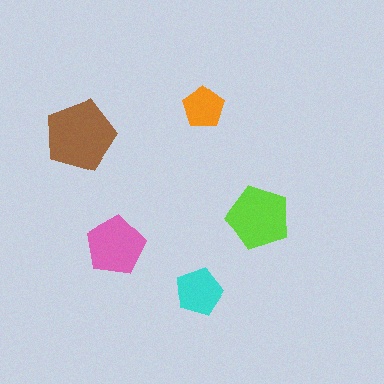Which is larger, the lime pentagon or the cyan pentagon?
The lime one.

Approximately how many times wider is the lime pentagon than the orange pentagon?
About 1.5 times wider.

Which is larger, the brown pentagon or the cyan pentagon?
The brown one.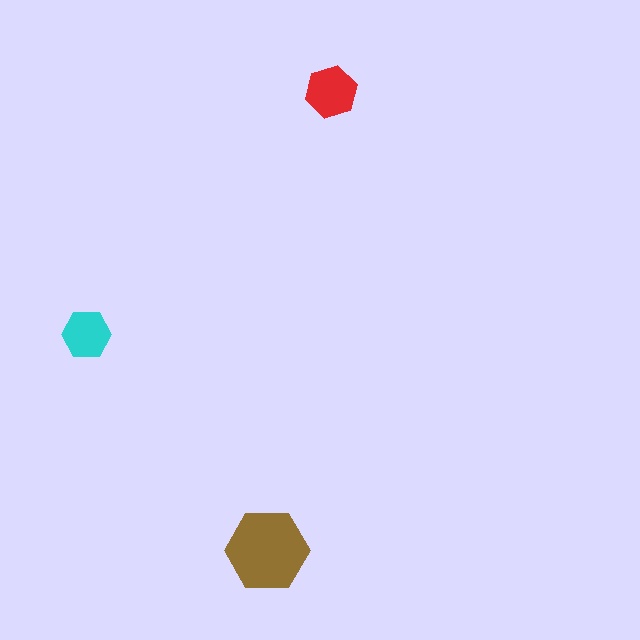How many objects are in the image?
There are 3 objects in the image.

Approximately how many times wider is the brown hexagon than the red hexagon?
About 1.5 times wider.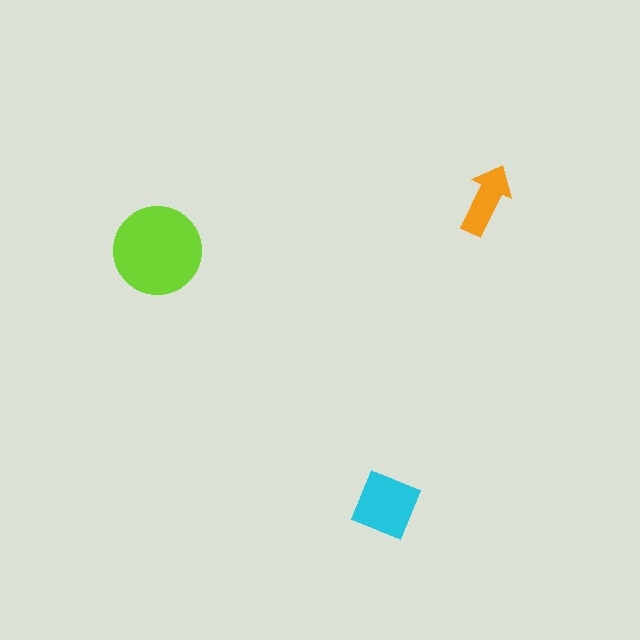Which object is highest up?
The orange arrow is topmost.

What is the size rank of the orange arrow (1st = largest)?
3rd.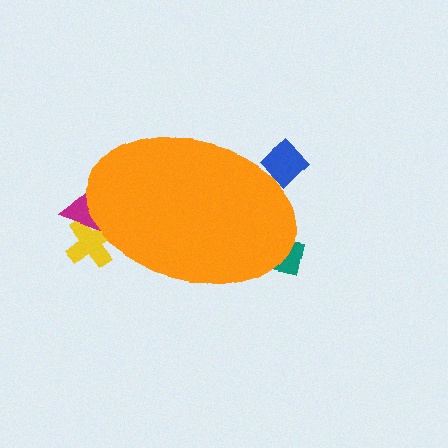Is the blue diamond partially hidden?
Yes, the blue diamond is partially hidden behind the orange ellipse.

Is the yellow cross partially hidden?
Yes, the yellow cross is partially hidden behind the orange ellipse.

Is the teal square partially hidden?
Yes, the teal square is partially hidden behind the orange ellipse.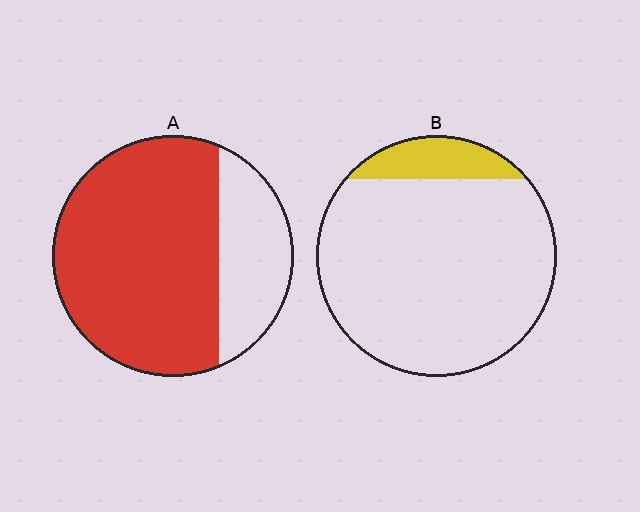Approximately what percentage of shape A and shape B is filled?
A is approximately 75% and B is approximately 10%.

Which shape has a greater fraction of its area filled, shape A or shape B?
Shape A.